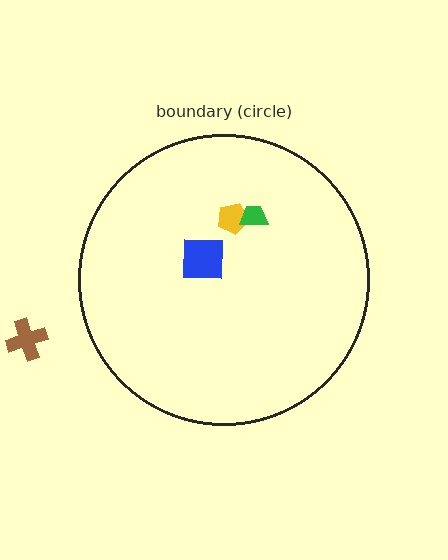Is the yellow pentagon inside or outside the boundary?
Inside.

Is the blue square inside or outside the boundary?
Inside.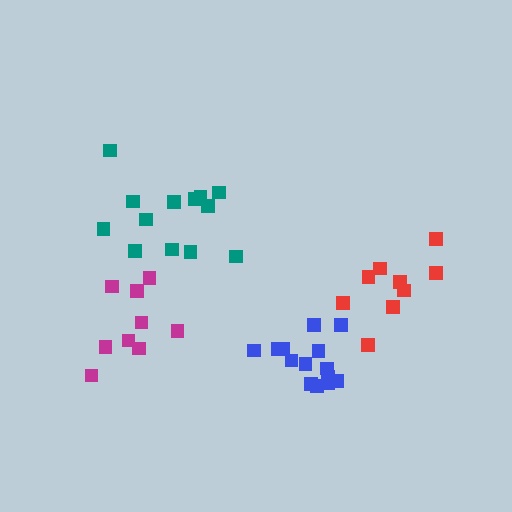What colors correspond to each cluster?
The clusters are colored: blue, teal, magenta, red.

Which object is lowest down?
The blue cluster is bottommost.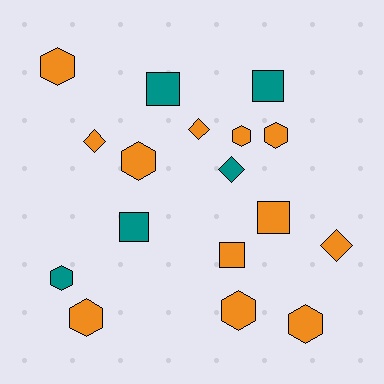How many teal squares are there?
There are 3 teal squares.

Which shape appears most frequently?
Hexagon, with 8 objects.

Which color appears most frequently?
Orange, with 12 objects.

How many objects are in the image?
There are 17 objects.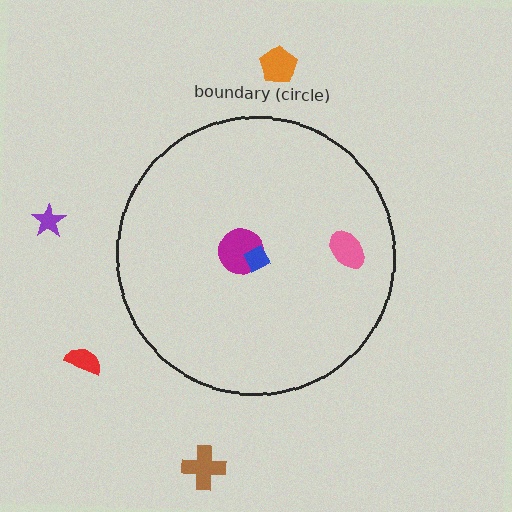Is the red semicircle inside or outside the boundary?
Outside.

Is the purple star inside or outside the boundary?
Outside.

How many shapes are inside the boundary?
3 inside, 4 outside.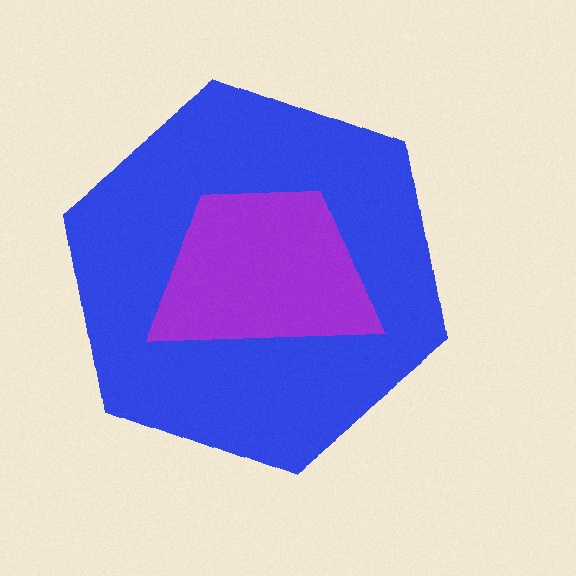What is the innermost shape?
The purple trapezoid.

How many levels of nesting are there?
2.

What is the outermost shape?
The blue hexagon.